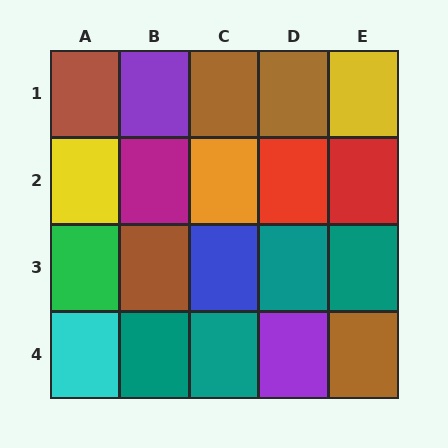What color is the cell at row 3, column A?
Green.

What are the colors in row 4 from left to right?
Cyan, teal, teal, purple, brown.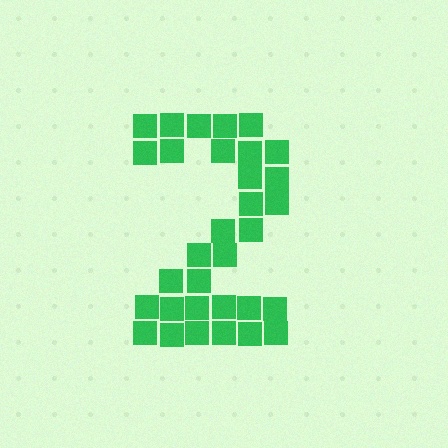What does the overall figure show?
The overall figure shows the digit 2.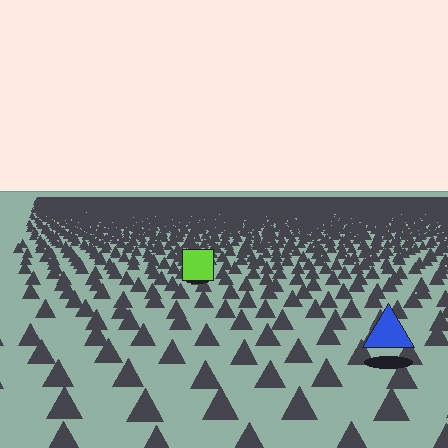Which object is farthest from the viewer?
The lime square is farthest from the viewer. It appears smaller and the ground texture around it is denser.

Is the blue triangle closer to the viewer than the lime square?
Yes. The blue triangle is closer — you can tell from the texture gradient: the ground texture is coarser near it.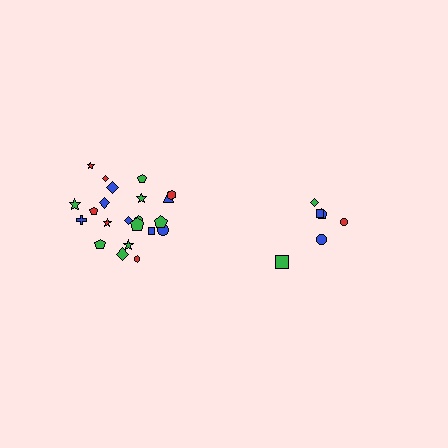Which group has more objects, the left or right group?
The left group.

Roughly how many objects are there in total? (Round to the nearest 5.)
Roughly 30 objects in total.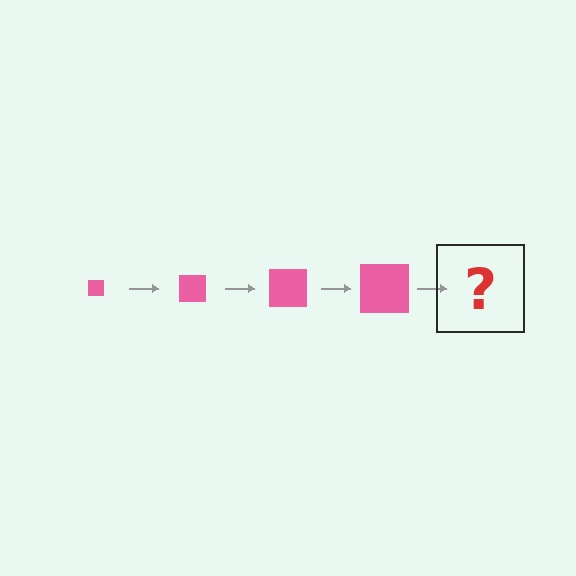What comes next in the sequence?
The next element should be a pink square, larger than the previous one.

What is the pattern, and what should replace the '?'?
The pattern is that the square gets progressively larger each step. The '?' should be a pink square, larger than the previous one.